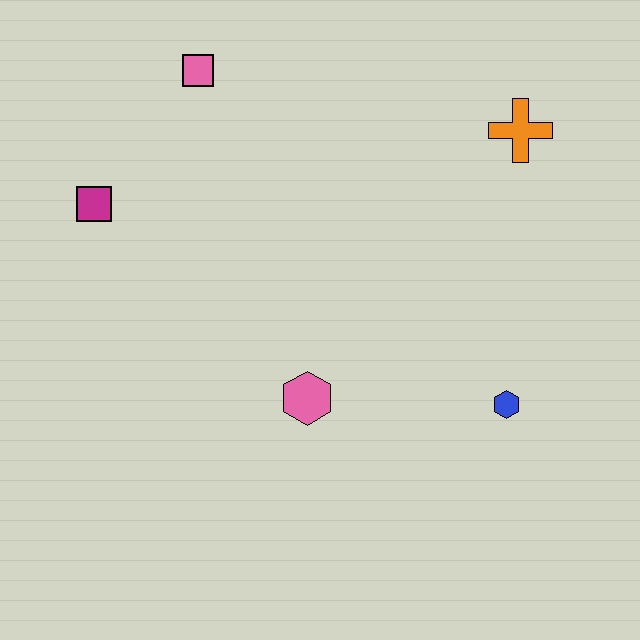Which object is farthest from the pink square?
The blue hexagon is farthest from the pink square.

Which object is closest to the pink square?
The magenta square is closest to the pink square.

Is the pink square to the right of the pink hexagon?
No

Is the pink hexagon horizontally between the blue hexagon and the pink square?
Yes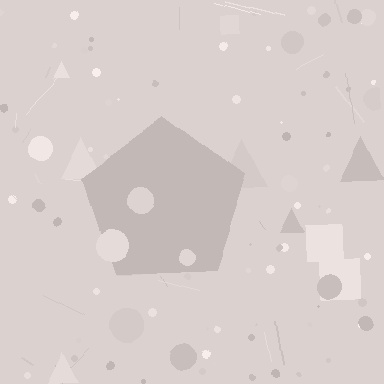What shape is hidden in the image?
A pentagon is hidden in the image.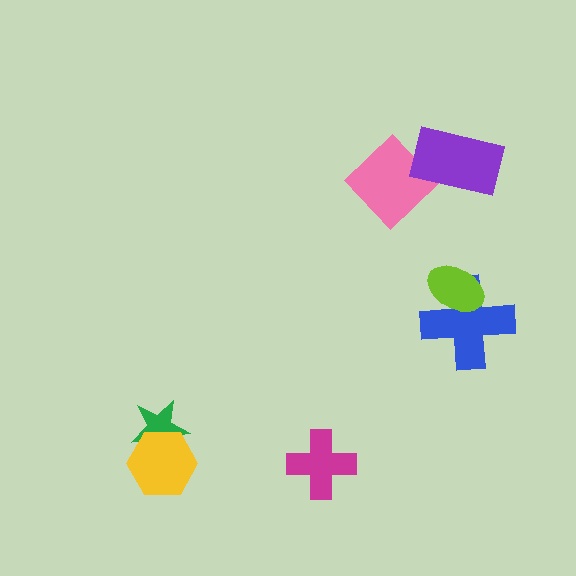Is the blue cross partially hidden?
Yes, it is partially covered by another shape.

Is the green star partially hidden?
Yes, it is partially covered by another shape.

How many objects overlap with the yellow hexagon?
1 object overlaps with the yellow hexagon.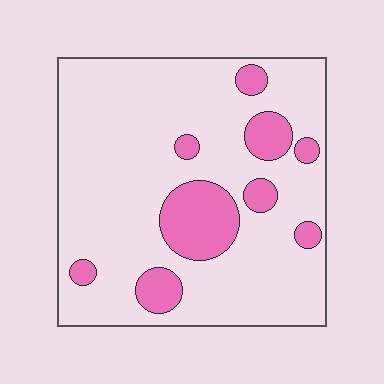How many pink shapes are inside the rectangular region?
9.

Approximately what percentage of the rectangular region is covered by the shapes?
Approximately 20%.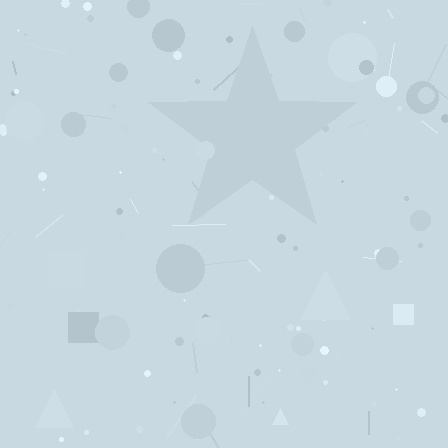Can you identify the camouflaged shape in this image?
The camouflaged shape is a star.